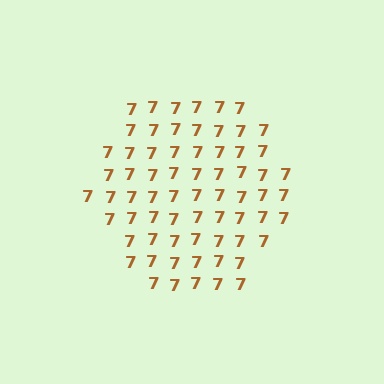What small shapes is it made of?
It is made of small digit 7's.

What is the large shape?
The large shape is a hexagon.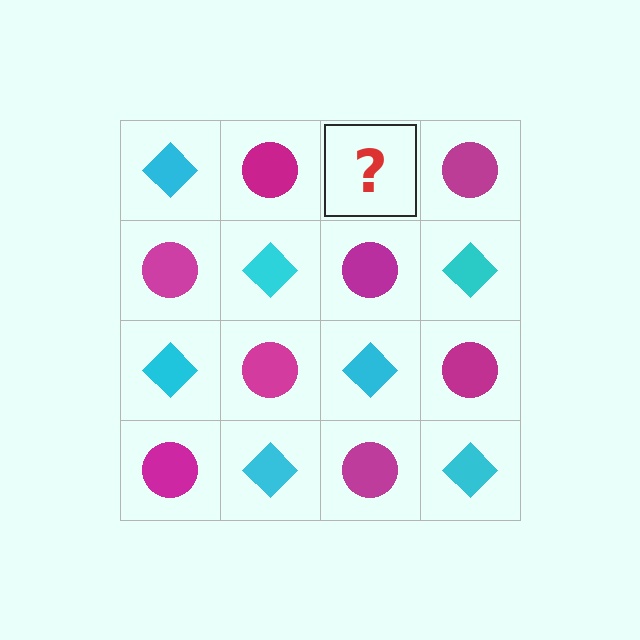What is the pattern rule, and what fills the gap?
The rule is that it alternates cyan diamond and magenta circle in a checkerboard pattern. The gap should be filled with a cyan diamond.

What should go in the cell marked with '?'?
The missing cell should contain a cyan diamond.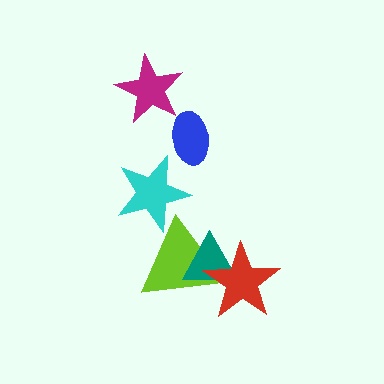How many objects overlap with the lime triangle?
3 objects overlap with the lime triangle.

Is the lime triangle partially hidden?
Yes, it is partially covered by another shape.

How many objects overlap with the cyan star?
1 object overlaps with the cyan star.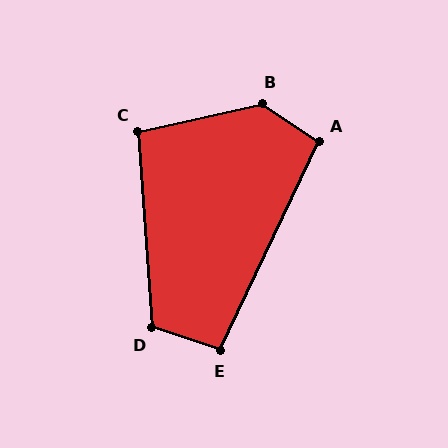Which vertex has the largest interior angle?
B, at approximately 134 degrees.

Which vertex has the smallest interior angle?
E, at approximately 97 degrees.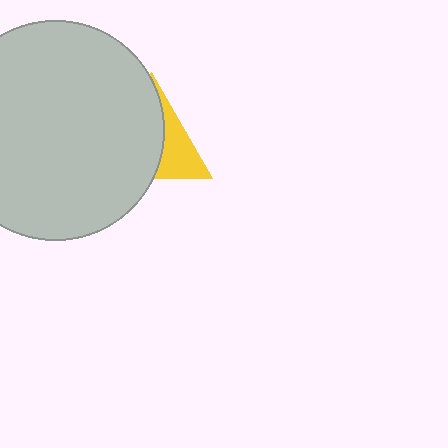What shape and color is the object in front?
The object in front is a light gray circle.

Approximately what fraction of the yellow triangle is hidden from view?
Roughly 65% of the yellow triangle is hidden behind the light gray circle.